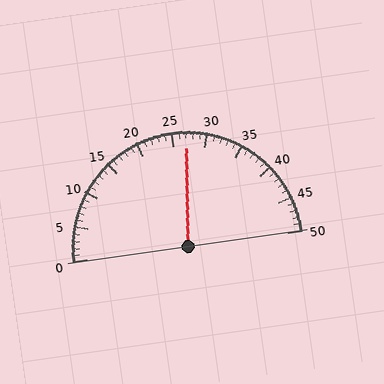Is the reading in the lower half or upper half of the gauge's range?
The reading is in the upper half of the range (0 to 50).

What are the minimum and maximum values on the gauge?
The gauge ranges from 0 to 50.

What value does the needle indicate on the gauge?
The needle indicates approximately 27.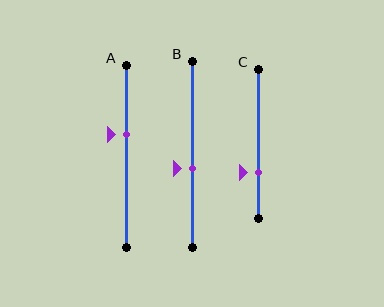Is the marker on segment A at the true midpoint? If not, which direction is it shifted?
No, the marker on segment A is shifted upward by about 12% of the segment length.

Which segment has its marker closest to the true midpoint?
Segment B has its marker closest to the true midpoint.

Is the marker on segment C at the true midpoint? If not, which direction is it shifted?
No, the marker on segment C is shifted downward by about 19% of the segment length.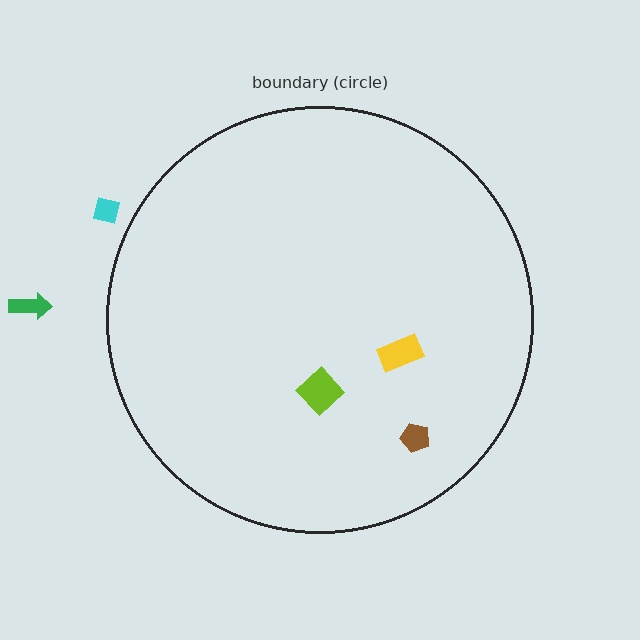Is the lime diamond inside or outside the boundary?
Inside.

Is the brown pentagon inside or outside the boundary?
Inside.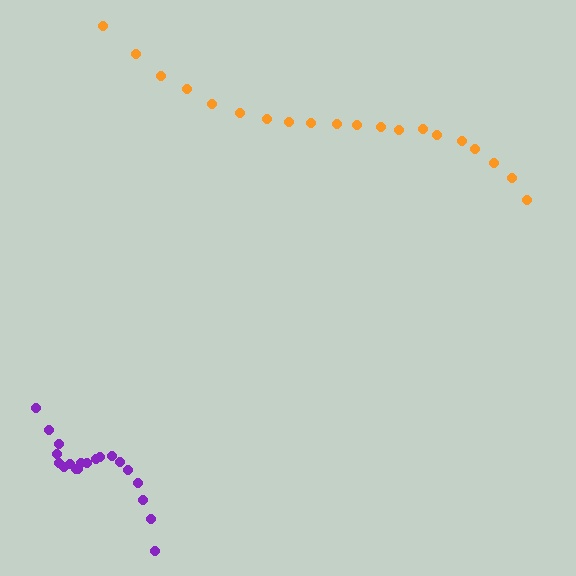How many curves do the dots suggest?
There are 2 distinct paths.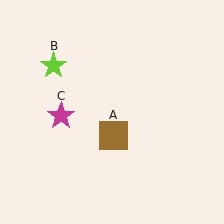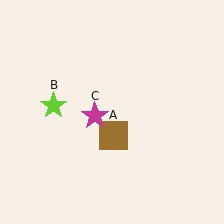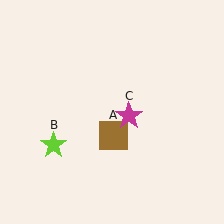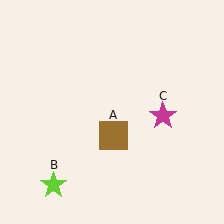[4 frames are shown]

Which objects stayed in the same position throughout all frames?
Brown square (object A) remained stationary.